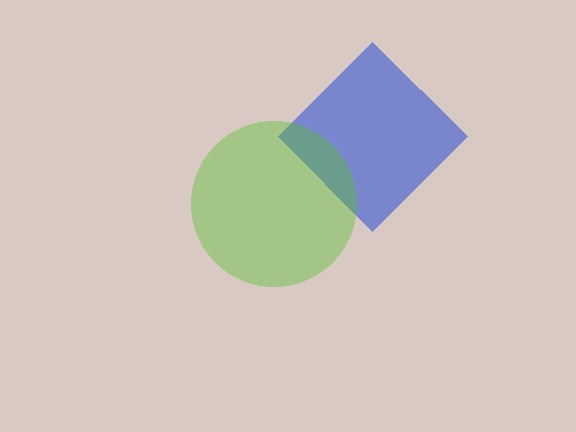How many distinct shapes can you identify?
There are 2 distinct shapes: a blue diamond, a lime circle.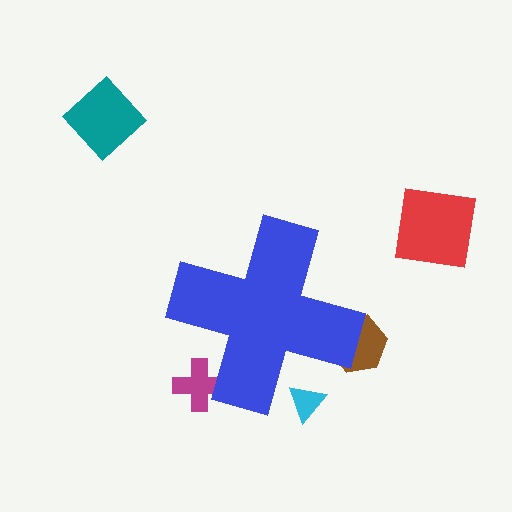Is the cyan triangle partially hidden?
Yes, the cyan triangle is partially hidden behind the blue cross.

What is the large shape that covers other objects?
A blue cross.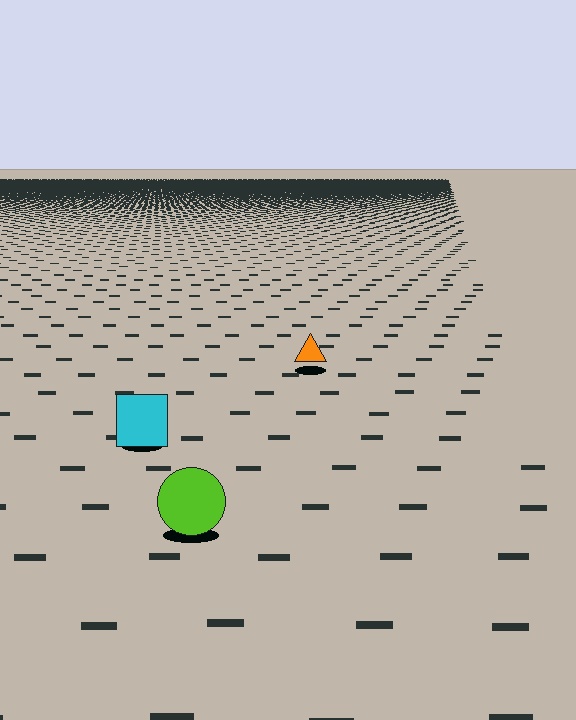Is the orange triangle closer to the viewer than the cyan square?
No. The cyan square is closer — you can tell from the texture gradient: the ground texture is coarser near it.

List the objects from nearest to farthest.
From nearest to farthest: the lime circle, the cyan square, the orange triangle.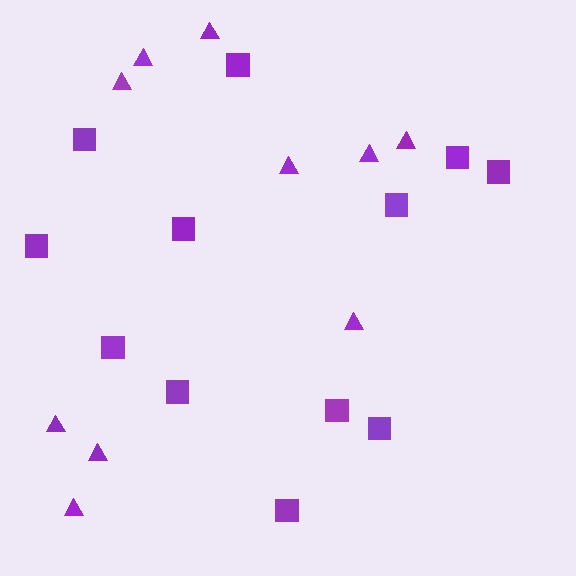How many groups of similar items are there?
There are 2 groups: one group of squares (12) and one group of triangles (10).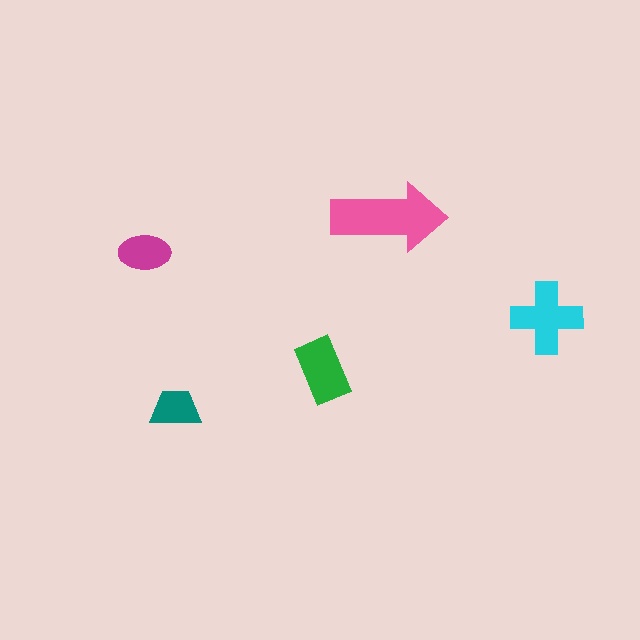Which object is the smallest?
The teal trapezoid.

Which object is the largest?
The pink arrow.